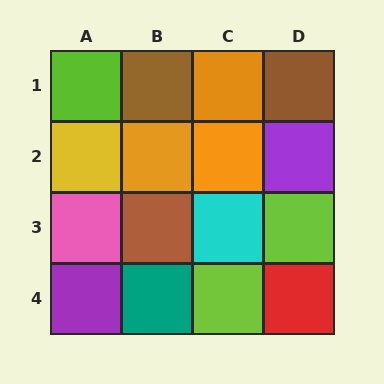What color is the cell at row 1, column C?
Orange.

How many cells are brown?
3 cells are brown.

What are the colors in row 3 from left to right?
Pink, brown, cyan, lime.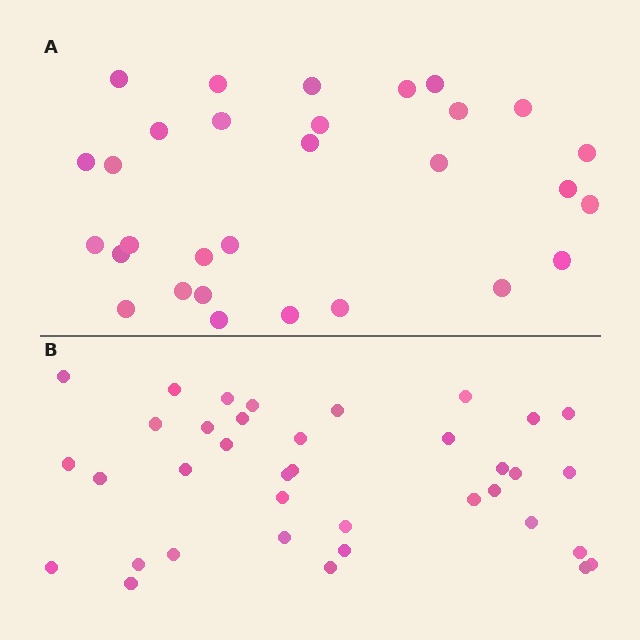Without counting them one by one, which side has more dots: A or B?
Region B (the bottom region) has more dots.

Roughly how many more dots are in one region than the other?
Region B has roughly 8 or so more dots than region A.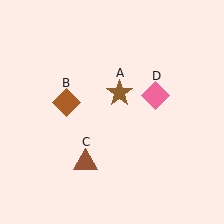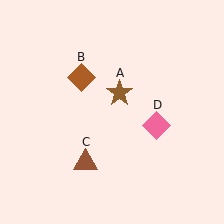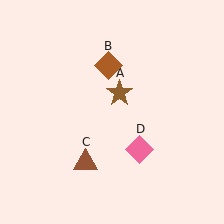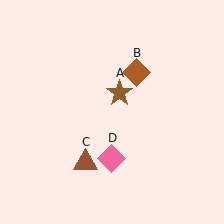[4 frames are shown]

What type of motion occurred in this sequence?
The brown diamond (object B), pink diamond (object D) rotated clockwise around the center of the scene.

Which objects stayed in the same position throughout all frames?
Brown star (object A) and brown triangle (object C) remained stationary.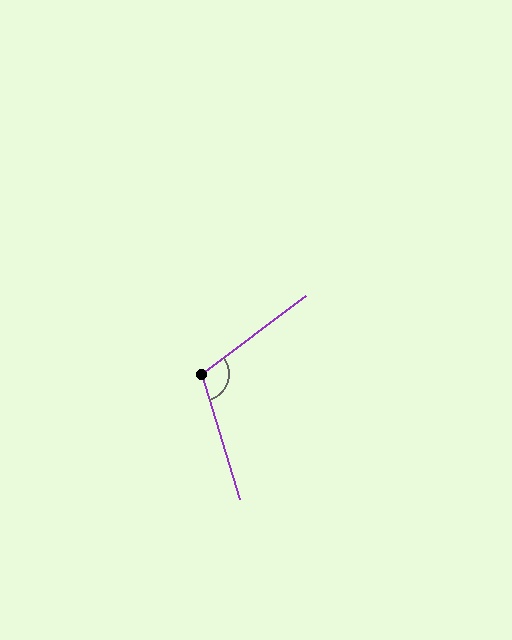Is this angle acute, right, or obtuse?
It is obtuse.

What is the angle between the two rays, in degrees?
Approximately 110 degrees.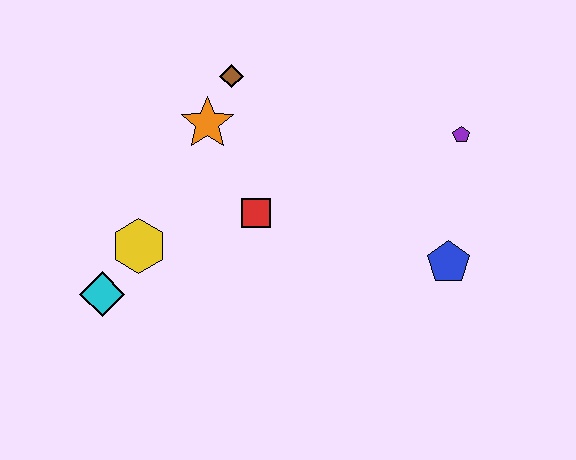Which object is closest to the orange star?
The brown diamond is closest to the orange star.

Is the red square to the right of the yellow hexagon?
Yes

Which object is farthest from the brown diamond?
The blue pentagon is farthest from the brown diamond.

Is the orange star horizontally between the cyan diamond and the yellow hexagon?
No